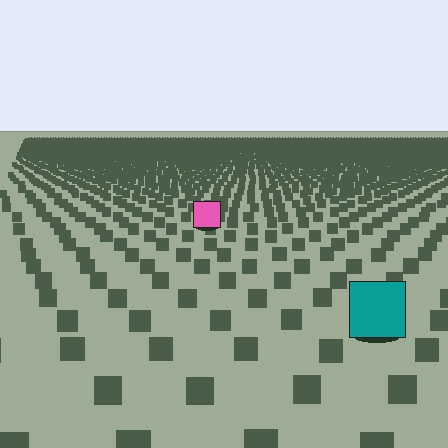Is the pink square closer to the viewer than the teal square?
No. The teal square is closer — you can tell from the texture gradient: the ground texture is coarser near it.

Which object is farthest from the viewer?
The pink square is farthest from the viewer. It appears smaller and the ground texture around it is denser.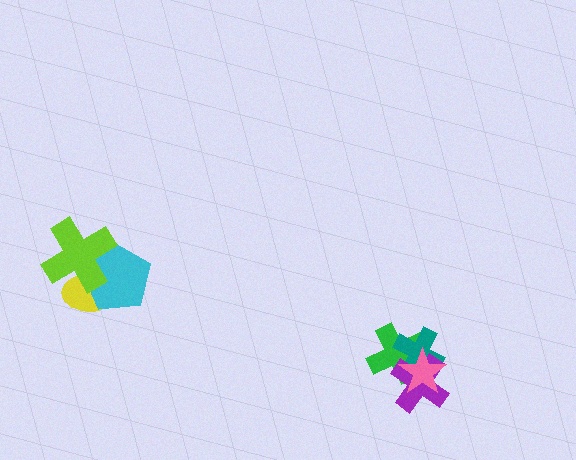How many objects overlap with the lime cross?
2 objects overlap with the lime cross.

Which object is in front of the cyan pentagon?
The lime cross is in front of the cyan pentagon.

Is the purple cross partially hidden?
Yes, it is partially covered by another shape.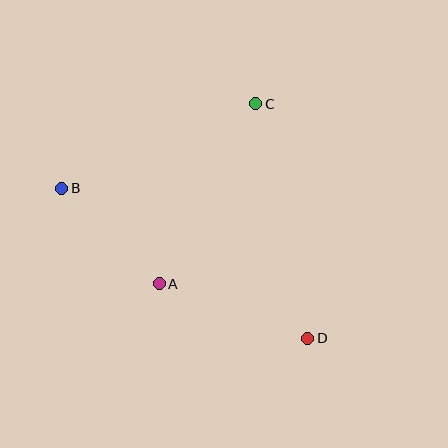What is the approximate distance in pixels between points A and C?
The distance between A and C is approximately 204 pixels.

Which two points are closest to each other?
Points A and B are closest to each other.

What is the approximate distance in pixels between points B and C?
The distance between B and C is approximately 212 pixels.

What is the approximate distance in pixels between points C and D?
The distance between C and D is approximately 240 pixels.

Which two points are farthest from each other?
Points B and D are farthest from each other.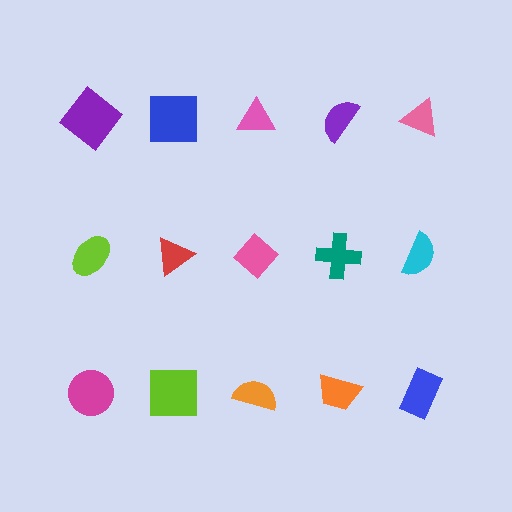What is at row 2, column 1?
A lime ellipse.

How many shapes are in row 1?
5 shapes.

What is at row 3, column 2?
A lime square.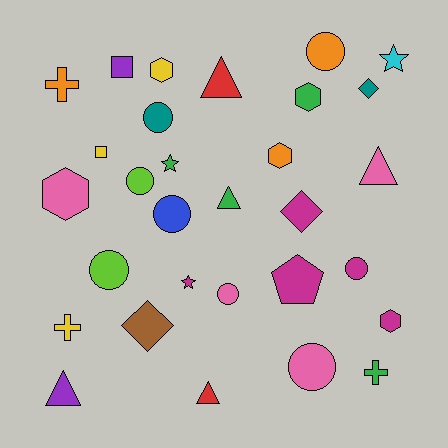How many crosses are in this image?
There are 3 crosses.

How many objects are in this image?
There are 30 objects.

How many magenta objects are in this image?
There are 5 magenta objects.